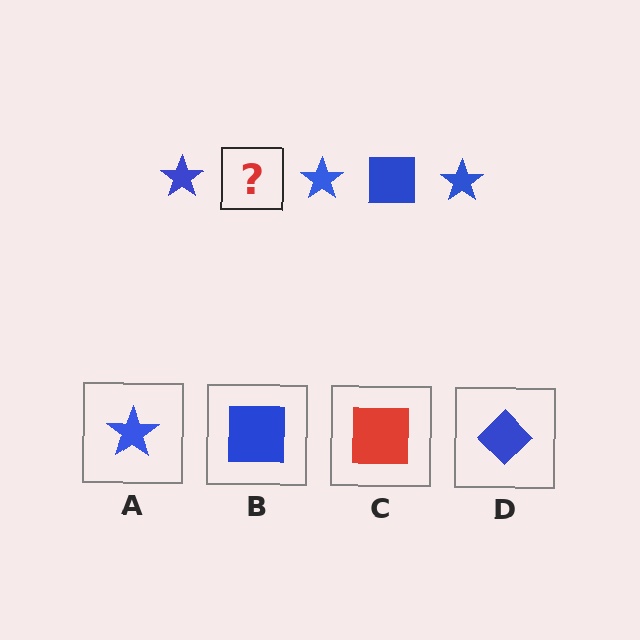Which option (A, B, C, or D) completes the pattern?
B.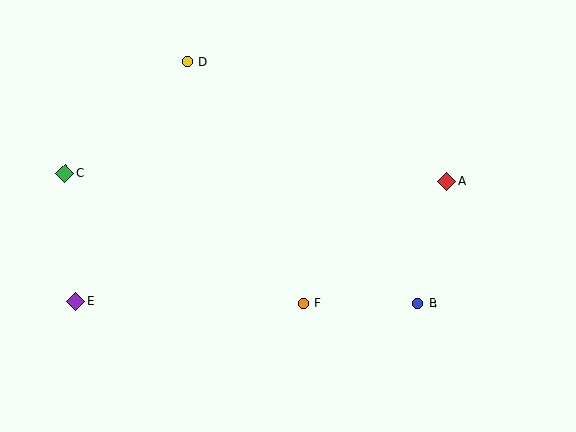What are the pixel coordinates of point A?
Point A is at (447, 181).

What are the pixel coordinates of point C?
Point C is at (65, 173).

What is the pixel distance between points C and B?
The distance between C and B is 376 pixels.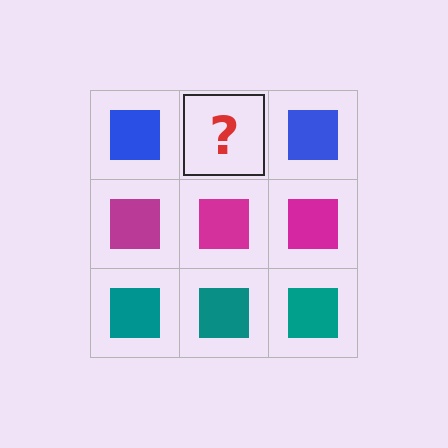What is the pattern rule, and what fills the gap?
The rule is that each row has a consistent color. The gap should be filled with a blue square.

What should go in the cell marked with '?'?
The missing cell should contain a blue square.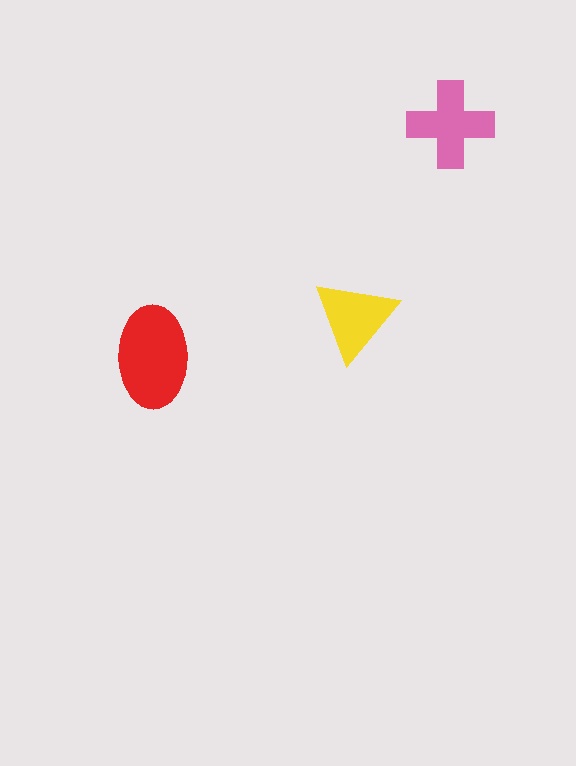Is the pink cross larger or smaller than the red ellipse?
Smaller.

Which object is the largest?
The red ellipse.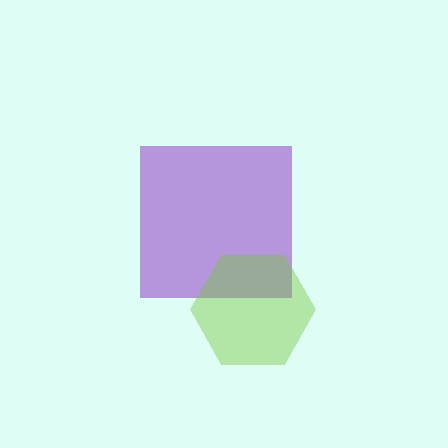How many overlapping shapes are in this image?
There are 2 overlapping shapes in the image.